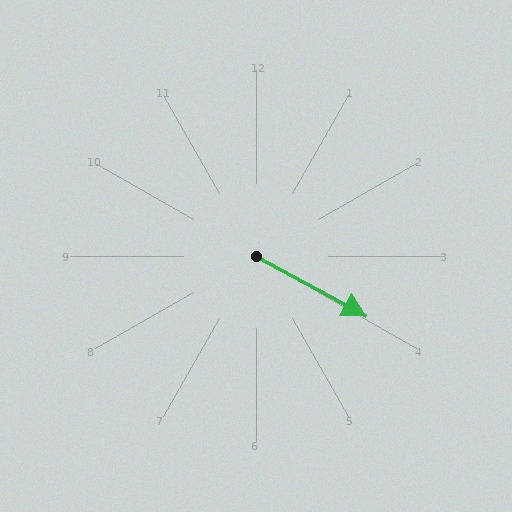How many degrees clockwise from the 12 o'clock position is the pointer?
Approximately 119 degrees.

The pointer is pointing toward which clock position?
Roughly 4 o'clock.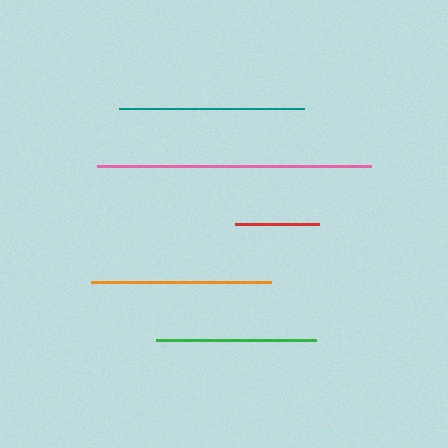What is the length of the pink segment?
The pink segment is approximately 274 pixels long.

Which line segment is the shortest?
The red line is the shortest at approximately 83 pixels.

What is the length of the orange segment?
The orange segment is approximately 181 pixels long.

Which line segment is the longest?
The pink line is the longest at approximately 274 pixels.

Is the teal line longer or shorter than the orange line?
The teal line is longer than the orange line.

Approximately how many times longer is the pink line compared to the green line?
The pink line is approximately 1.7 times the length of the green line.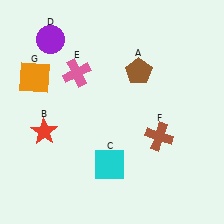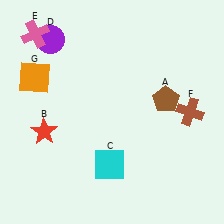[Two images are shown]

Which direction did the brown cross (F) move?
The brown cross (F) moved right.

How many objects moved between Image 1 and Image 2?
3 objects moved between the two images.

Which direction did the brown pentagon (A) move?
The brown pentagon (A) moved down.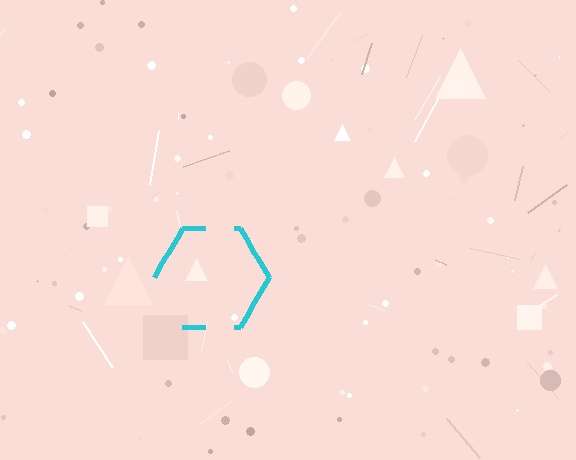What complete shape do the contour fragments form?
The contour fragments form a hexagon.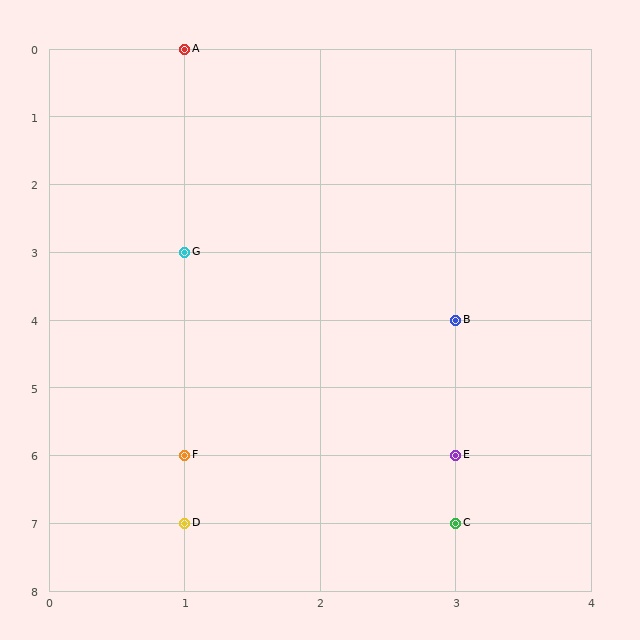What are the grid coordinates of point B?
Point B is at grid coordinates (3, 4).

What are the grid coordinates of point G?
Point G is at grid coordinates (1, 3).